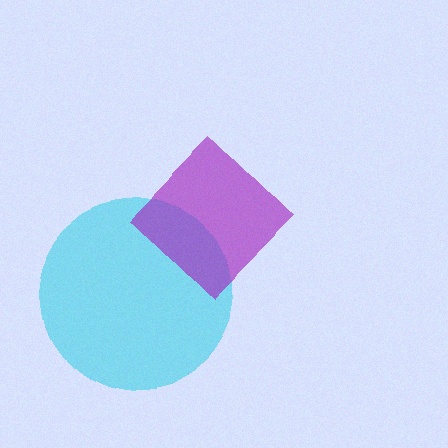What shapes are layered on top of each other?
The layered shapes are: a cyan circle, a purple diamond.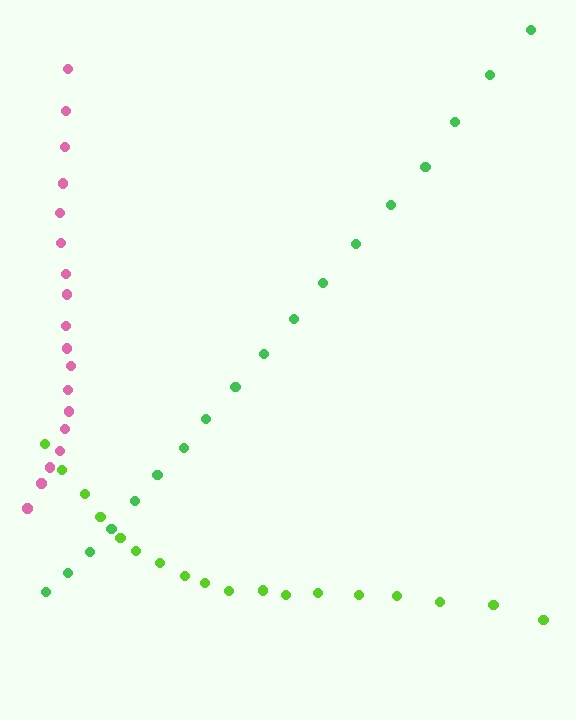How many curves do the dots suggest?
There are 3 distinct paths.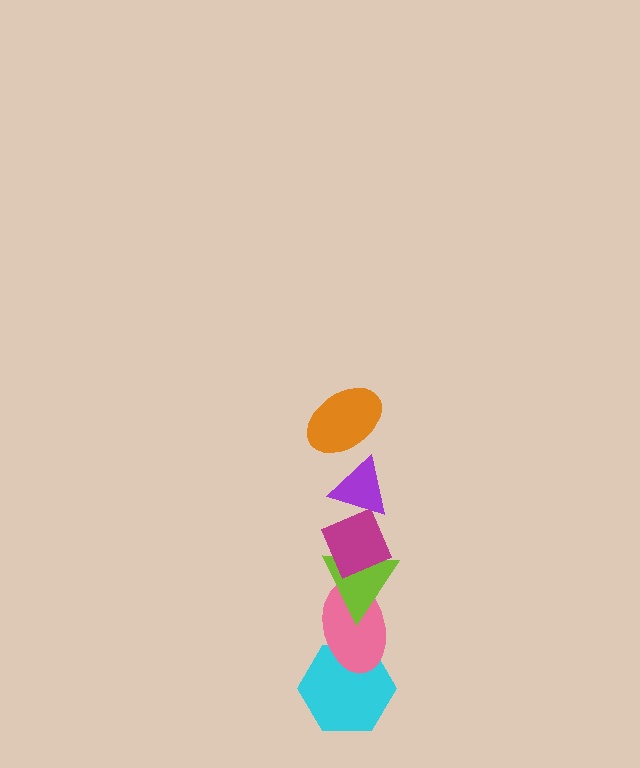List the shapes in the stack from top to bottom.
From top to bottom: the orange ellipse, the purple triangle, the magenta diamond, the lime triangle, the pink ellipse, the cyan hexagon.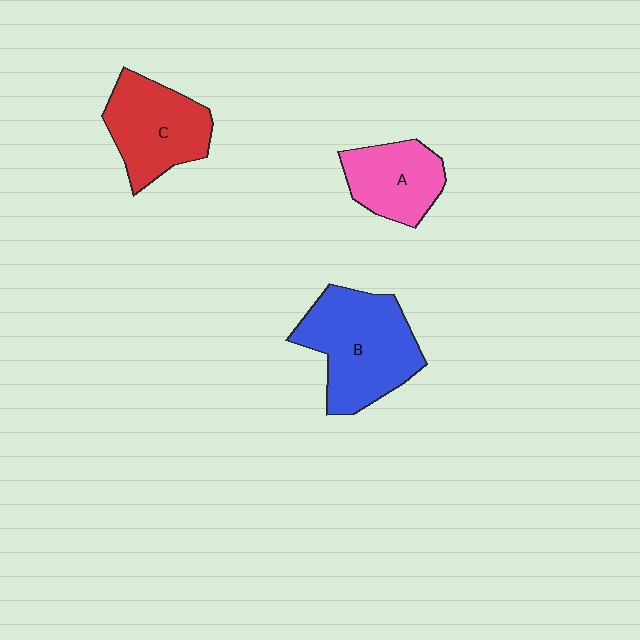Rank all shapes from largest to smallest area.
From largest to smallest: B (blue), C (red), A (pink).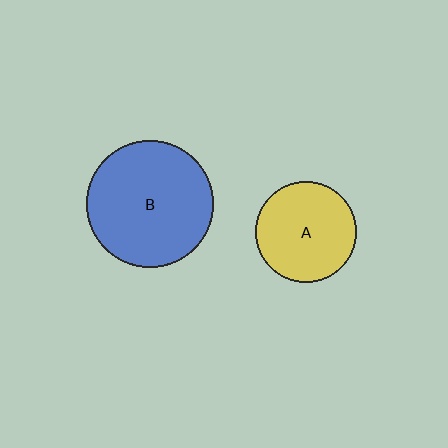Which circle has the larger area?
Circle B (blue).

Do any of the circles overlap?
No, none of the circles overlap.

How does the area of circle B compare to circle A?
Approximately 1.6 times.